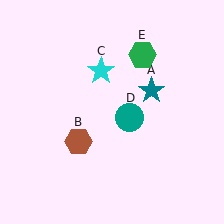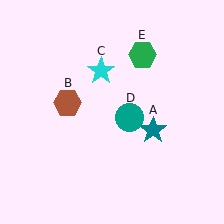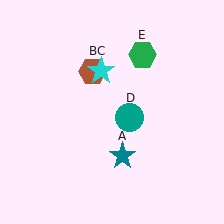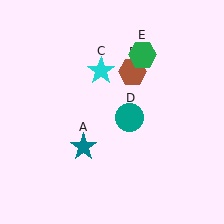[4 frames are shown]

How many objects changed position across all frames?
2 objects changed position: teal star (object A), brown hexagon (object B).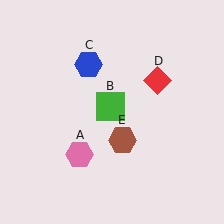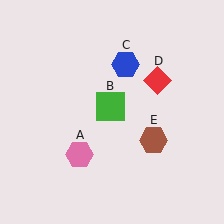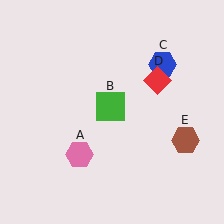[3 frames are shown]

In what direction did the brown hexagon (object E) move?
The brown hexagon (object E) moved right.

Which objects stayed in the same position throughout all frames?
Pink hexagon (object A) and green square (object B) and red diamond (object D) remained stationary.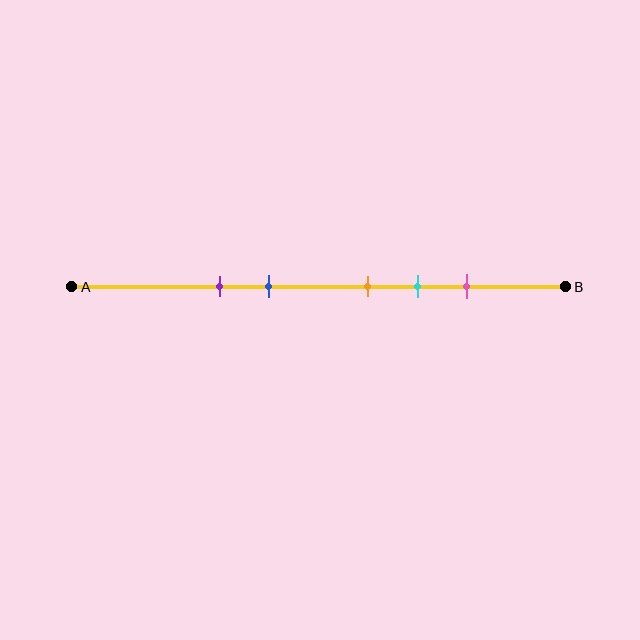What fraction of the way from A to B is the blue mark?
The blue mark is approximately 40% (0.4) of the way from A to B.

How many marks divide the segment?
There are 5 marks dividing the segment.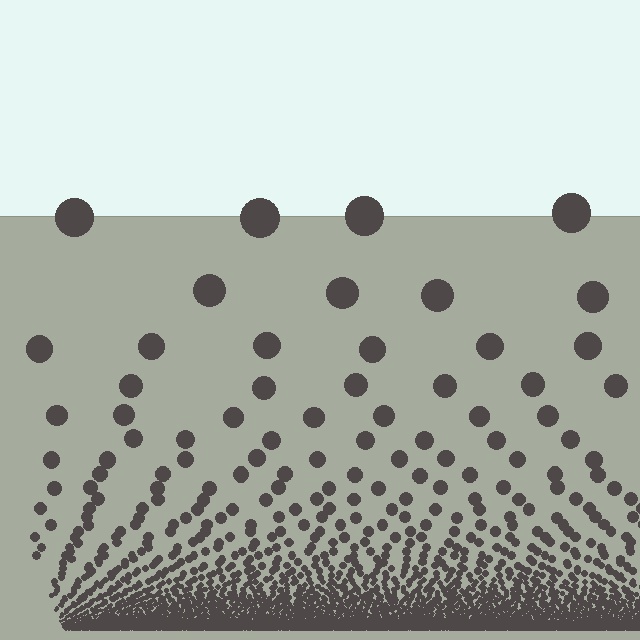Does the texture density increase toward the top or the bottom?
Density increases toward the bottom.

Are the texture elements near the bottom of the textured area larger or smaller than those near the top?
Smaller. The gradient is inverted — elements near the bottom are smaller and denser.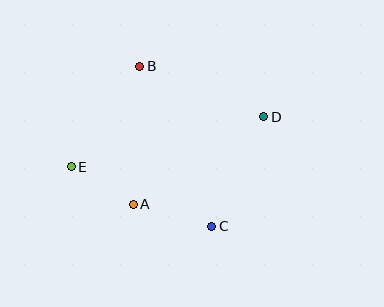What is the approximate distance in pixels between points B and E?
The distance between B and E is approximately 122 pixels.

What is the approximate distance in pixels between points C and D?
The distance between C and D is approximately 121 pixels.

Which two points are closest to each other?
Points A and E are closest to each other.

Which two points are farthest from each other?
Points D and E are farthest from each other.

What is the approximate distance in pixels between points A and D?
The distance between A and D is approximately 157 pixels.